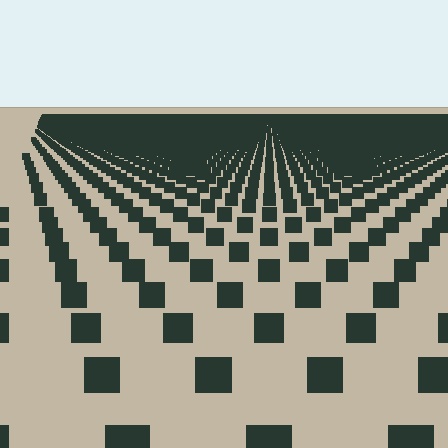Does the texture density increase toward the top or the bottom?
Density increases toward the top.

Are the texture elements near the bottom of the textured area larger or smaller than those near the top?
Larger. Near the bottom, elements are closer to the viewer and appear at a bigger on-screen size.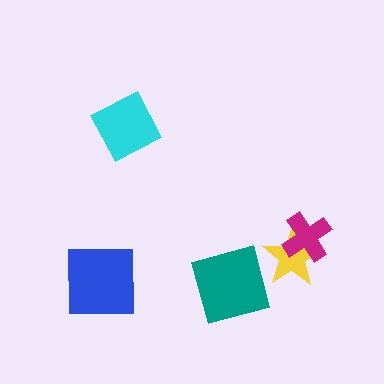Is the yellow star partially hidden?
Yes, it is partially covered by another shape.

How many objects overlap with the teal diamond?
1 object overlaps with the teal diamond.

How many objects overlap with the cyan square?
0 objects overlap with the cyan square.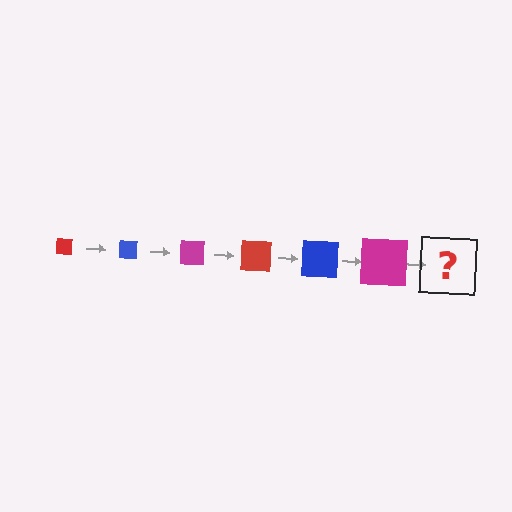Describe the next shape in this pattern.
It should be a red square, larger than the previous one.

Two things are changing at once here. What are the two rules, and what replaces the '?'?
The two rules are that the square grows larger each step and the color cycles through red, blue, and magenta. The '?' should be a red square, larger than the previous one.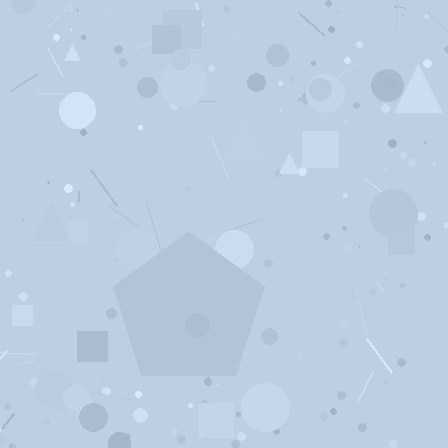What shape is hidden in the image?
A pentagon is hidden in the image.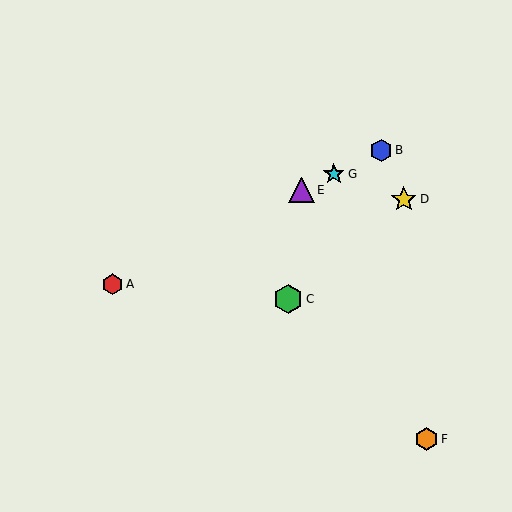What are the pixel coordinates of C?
Object C is at (288, 299).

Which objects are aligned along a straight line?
Objects A, B, E, G are aligned along a straight line.